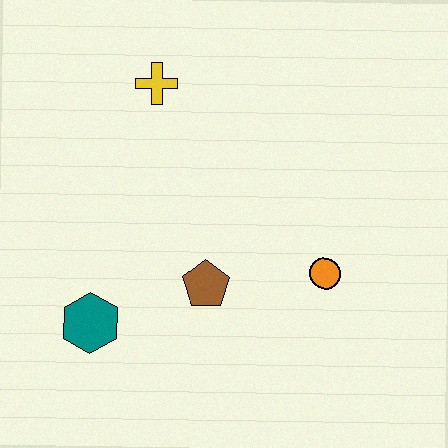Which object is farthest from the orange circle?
The yellow cross is farthest from the orange circle.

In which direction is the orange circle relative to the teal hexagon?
The orange circle is to the right of the teal hexagon.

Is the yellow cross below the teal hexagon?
No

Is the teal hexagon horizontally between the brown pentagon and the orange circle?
No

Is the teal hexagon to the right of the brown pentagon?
No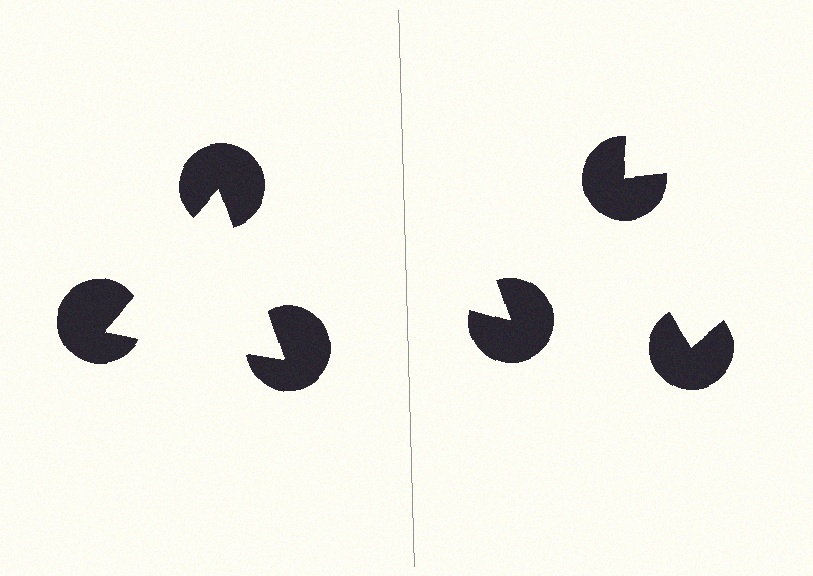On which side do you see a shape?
An illusory triangle appears on the left side. On the right side the wedge cuts are rotated, so no coherent shape forms.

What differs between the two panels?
The pac-man discs are positioned identically on both sides; only the wedge orientations differ. On the left they align to a triangle; on the right they are misaligned.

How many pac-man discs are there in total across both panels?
6 — 3 on each side.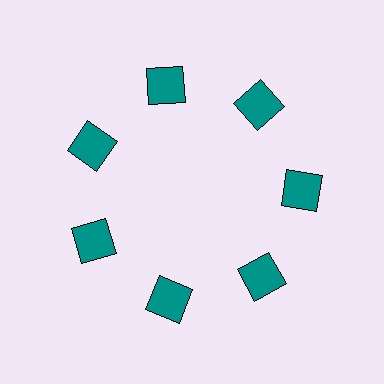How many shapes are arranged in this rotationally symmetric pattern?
There are 7 shapes, arranged in 7 groups of 1.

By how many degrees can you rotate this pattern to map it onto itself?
The pattern maps onto itself every 51 degrees of rotation.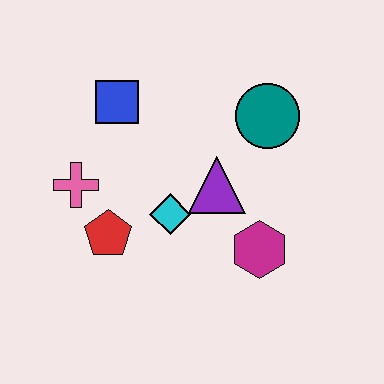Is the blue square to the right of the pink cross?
Yes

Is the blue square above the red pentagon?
Yes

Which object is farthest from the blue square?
The magenta hexagon is farthest from the blue square.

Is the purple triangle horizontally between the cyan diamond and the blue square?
No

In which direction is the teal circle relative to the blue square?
The teal circle is to the right of the blue square.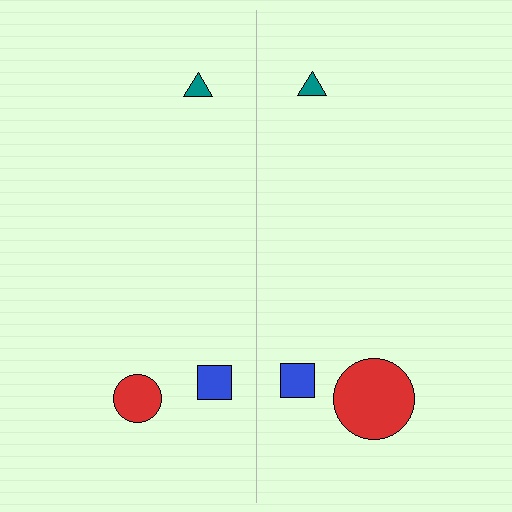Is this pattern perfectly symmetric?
No, the pattern is not perfectly symmetric. The red circle on the right side has a different size than its mirror counterpart.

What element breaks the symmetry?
The red circle on the right side has a different size than its mirror counterpart.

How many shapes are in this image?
There are 6 shapes in this image.